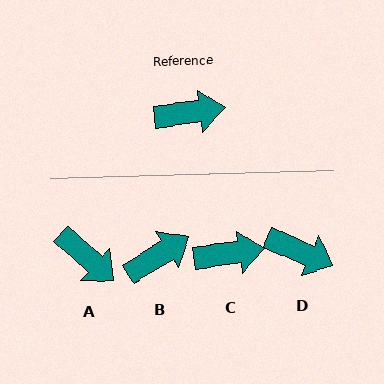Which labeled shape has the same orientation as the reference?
C.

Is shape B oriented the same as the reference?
No, it is off by about 24 degrees.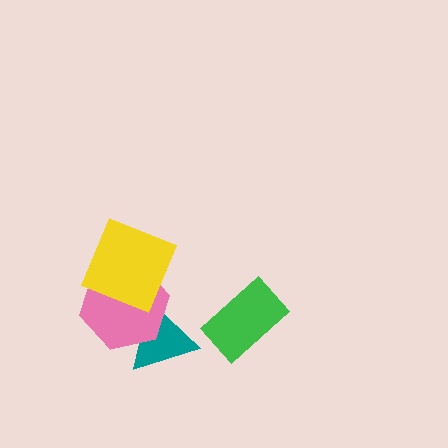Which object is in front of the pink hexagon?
The yellow square is in front of the pink hexagon.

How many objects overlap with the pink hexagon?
2 objects overlap with the pink hexagon.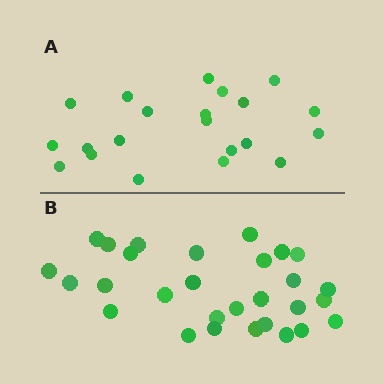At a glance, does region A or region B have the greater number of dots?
Region B (the bottom region) has more dots.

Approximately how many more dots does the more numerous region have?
Region B has roughly 8 or so more dots than region A.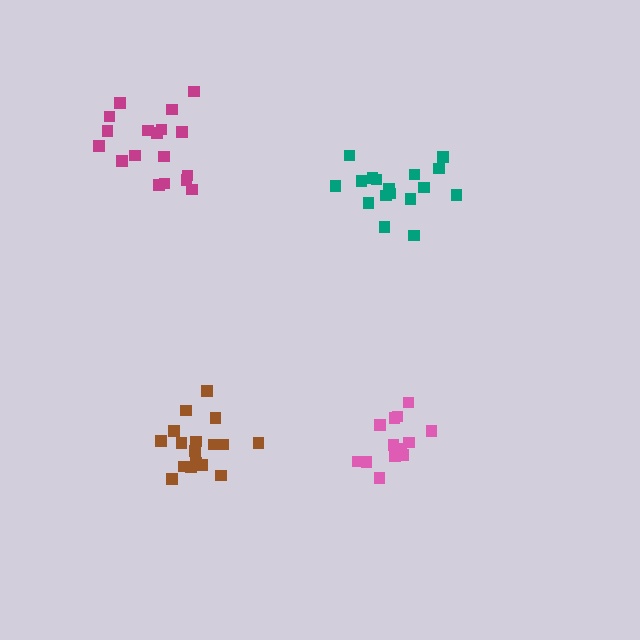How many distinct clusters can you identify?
There are 4 distinct clusters.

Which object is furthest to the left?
The magenta cluster is leftmost.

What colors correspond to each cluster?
The clusters are colored: brown, magenta, teal, pink.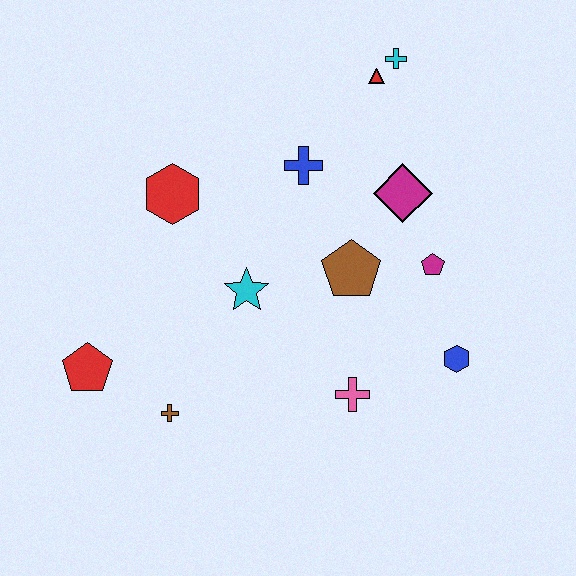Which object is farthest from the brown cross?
The cyan cross is farthest from the brown cross.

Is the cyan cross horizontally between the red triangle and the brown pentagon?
No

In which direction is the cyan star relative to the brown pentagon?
The cyan star is to the left of the brown pentagon.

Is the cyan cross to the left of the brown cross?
No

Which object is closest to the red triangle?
The cyan cross is closest to the red triangle.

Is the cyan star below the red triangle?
Yes